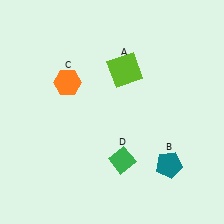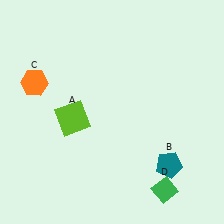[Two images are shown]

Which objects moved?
The objects that moved are: the lime square (A), the orange hexagon (C), the green diamond (D).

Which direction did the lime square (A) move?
The lime square (A) moved left.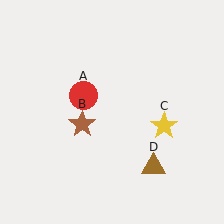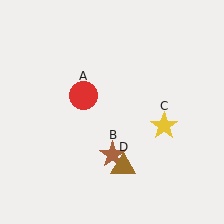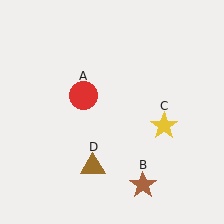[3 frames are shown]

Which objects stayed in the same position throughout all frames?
Red circle (object A) and yellow star (object C) remained stationary.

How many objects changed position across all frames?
2 objects changed position: brown star (object B), brown triangle (object D).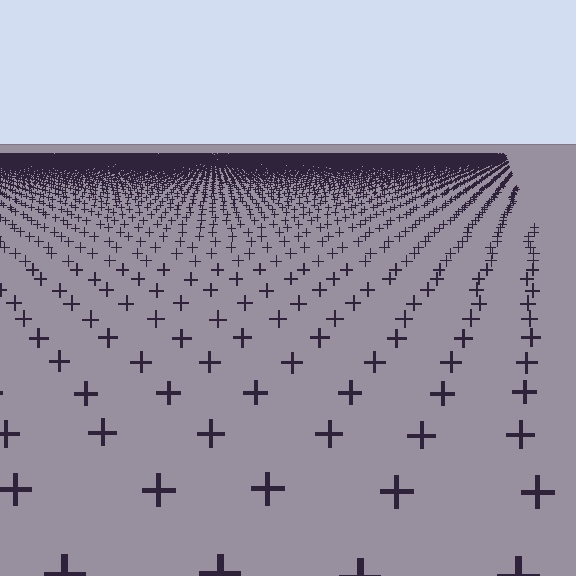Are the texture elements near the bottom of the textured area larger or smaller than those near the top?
Larger. Near the bottom, elements are closer to the viewer and appear at a bigger on-screen size.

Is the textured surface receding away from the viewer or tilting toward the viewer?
The surface is receding away from the viewer. Texture elements get smaller and denser toward the top.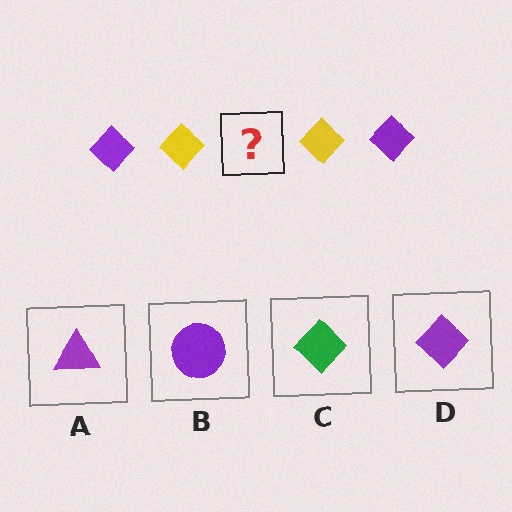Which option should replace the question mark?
Option D.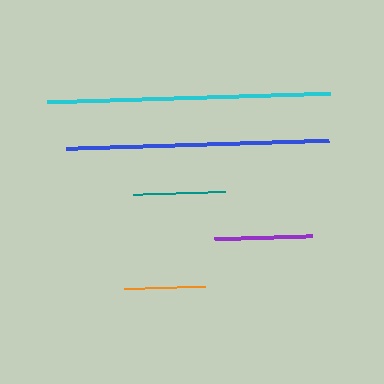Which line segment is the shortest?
The orange line is the shortest at approximately 81 pixels.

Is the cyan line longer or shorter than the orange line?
The cyan line is longer than the orange line.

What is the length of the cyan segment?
The cyan segment is approximately 284 pixels long.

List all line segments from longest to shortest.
From longest to shortest: cyan, blue, purple, teal, orange.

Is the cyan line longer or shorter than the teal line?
The cyan line is longer than the teal line.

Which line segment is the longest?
The cyan line is the longest at approximately 284 pixels.